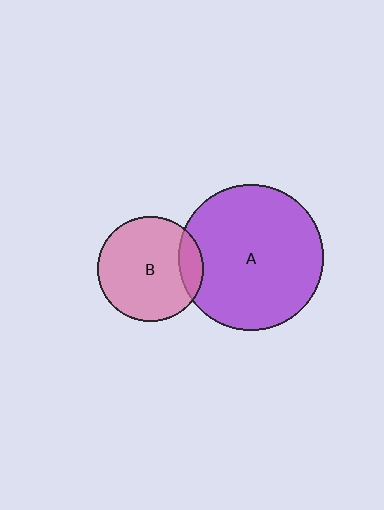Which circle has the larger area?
Circle A (purple).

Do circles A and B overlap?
Yes.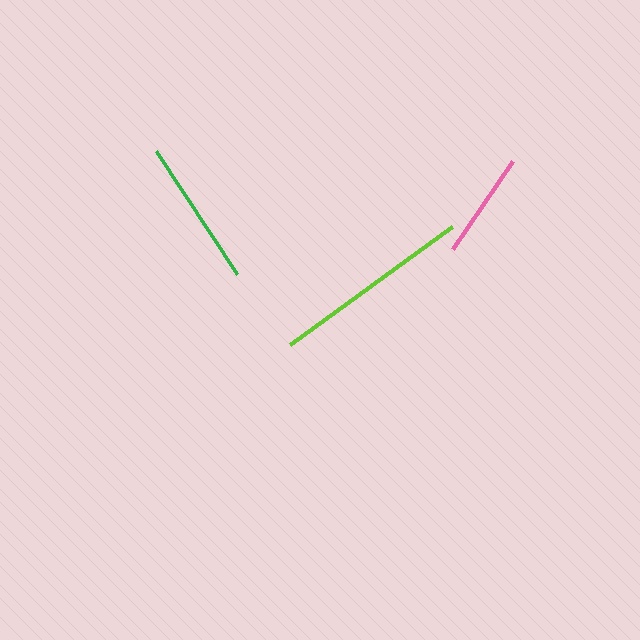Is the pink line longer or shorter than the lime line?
The lime line is longer than the pink line.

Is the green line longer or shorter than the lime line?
The lime line is longer than the green line.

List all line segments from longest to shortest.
From longest to shortest: lime, green, pink.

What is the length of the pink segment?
The pink segment is approximately 106 pixels long.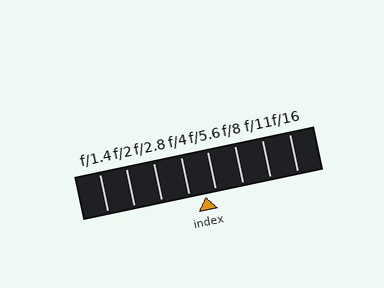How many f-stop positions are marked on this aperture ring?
There are 8 f-stop positions marked.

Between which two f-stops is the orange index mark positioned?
The index mark is between f/4 and f/5.6.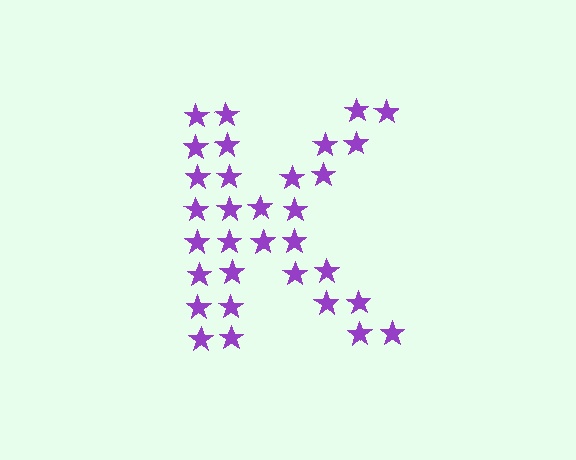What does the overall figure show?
The overall figure shows the letter K.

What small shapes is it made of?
It is made of small stars.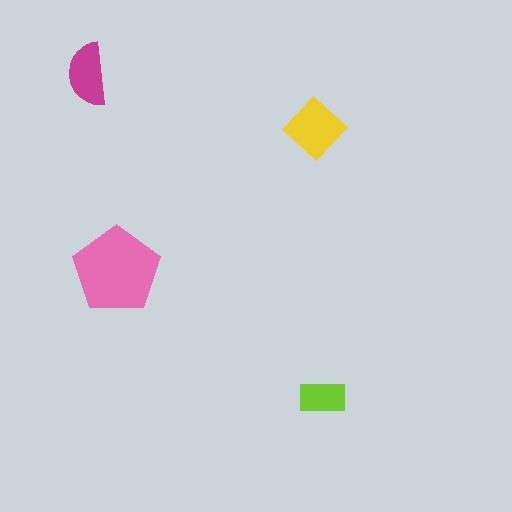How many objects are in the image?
There are 4 objects in the image.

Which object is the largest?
The pink pentagon.